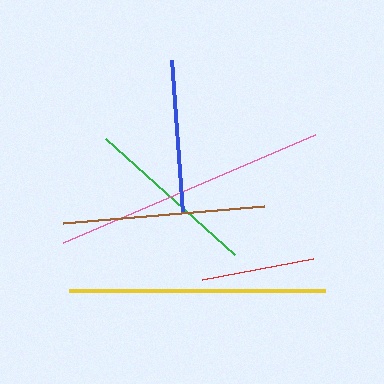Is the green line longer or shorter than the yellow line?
The yellow line is longer than the green line.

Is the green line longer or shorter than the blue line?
The green line is longer than the blue line.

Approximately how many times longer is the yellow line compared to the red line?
The yellow line is approximately 2.3 times the length of the red line.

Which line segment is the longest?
The pink line is the longest at approximately 274 pixels.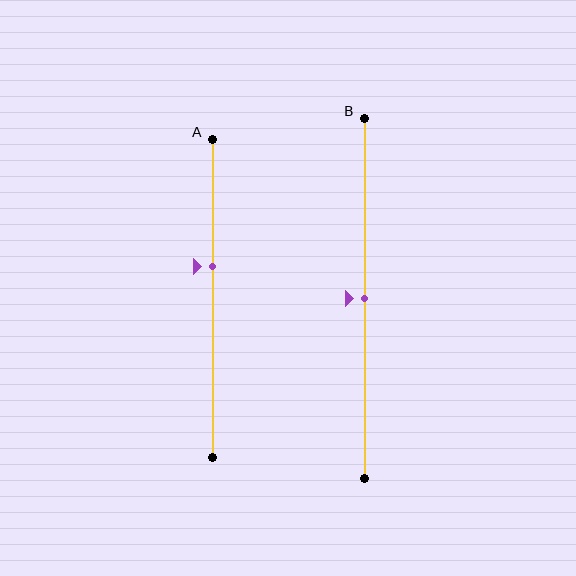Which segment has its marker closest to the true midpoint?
Segment B has its marker closest to the true midpoint.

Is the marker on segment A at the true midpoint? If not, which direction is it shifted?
No, the marker on segment A is shifted upward by about 10% of the segment length.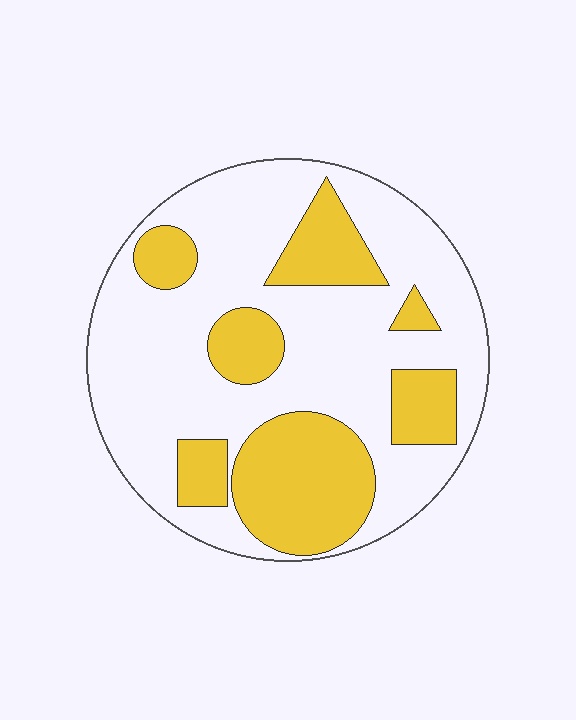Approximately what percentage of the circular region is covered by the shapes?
Approximately 30%.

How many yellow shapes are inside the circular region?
7.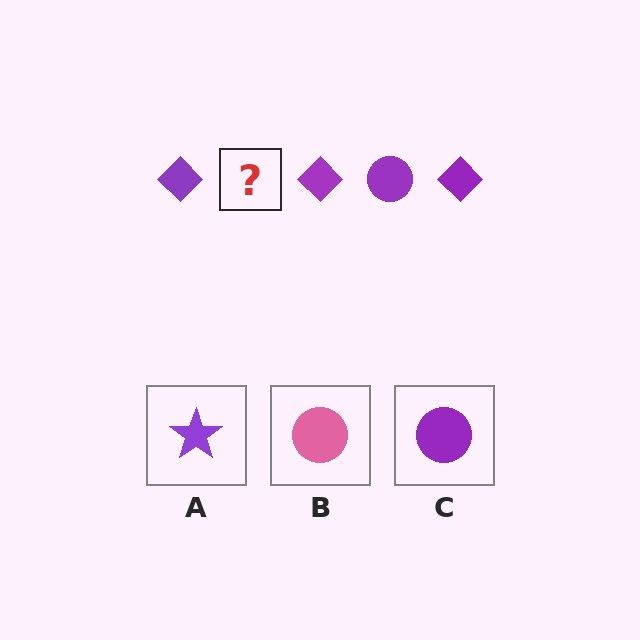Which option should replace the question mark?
Option C.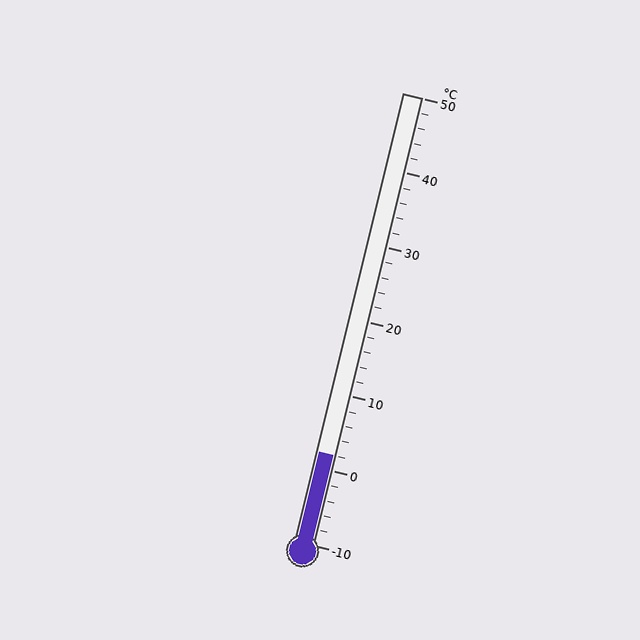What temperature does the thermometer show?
The thermometer shows approximately 2°C.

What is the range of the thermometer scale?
The thermometer scale ranges from -10°C to 50°C.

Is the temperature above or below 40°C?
The temperature is below 40°C.